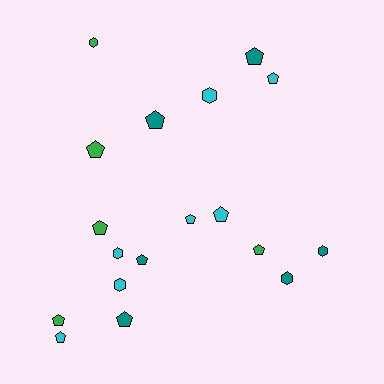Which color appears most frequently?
Cyan, with 7 objects.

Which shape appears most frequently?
Pentagon, with 12 objects.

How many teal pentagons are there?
There are 4 teal pentagons.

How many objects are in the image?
There are 18 objects.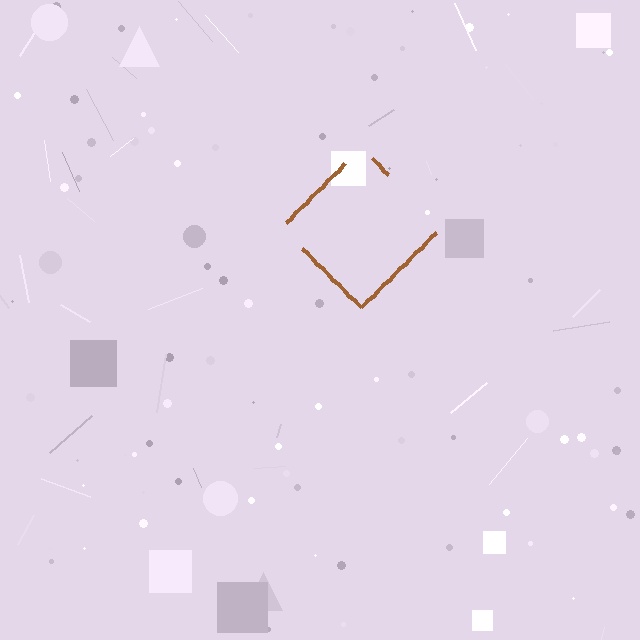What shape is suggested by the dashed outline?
The dashed outline suggests a diamond.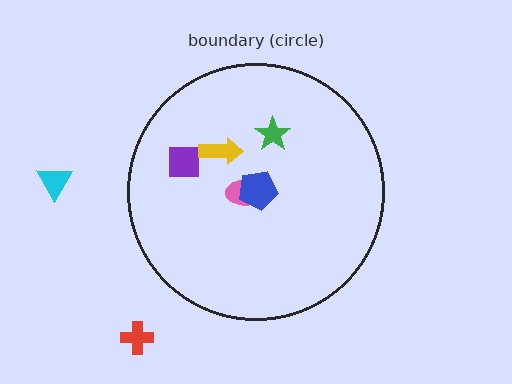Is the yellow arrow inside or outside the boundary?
Inside.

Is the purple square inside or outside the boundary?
Inside.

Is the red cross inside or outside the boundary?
Outside.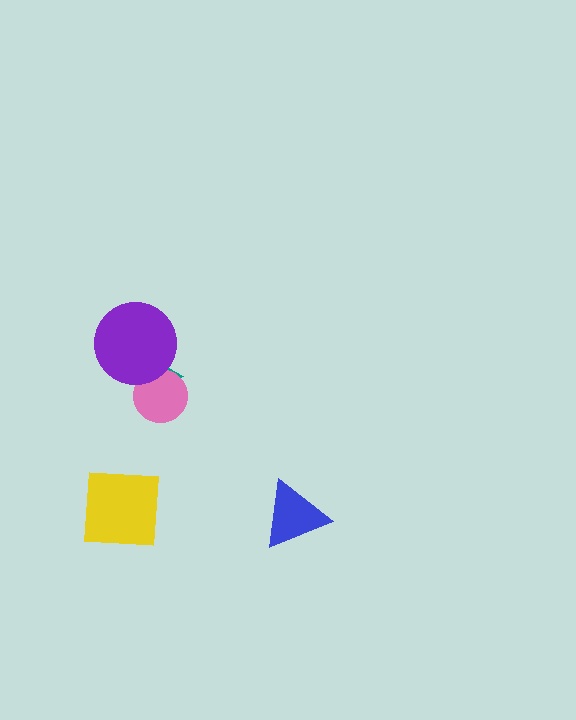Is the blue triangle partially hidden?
No, no other shape covers it.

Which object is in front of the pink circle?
The purple circle is in front of the pink circle.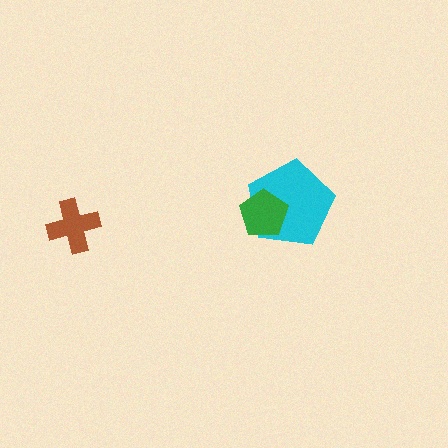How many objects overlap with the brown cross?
0 objects overlap with the brown cross.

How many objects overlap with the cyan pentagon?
1 object overlaps with the cyan pentagon.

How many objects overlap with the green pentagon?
1 object overlaps with the green pentagon.